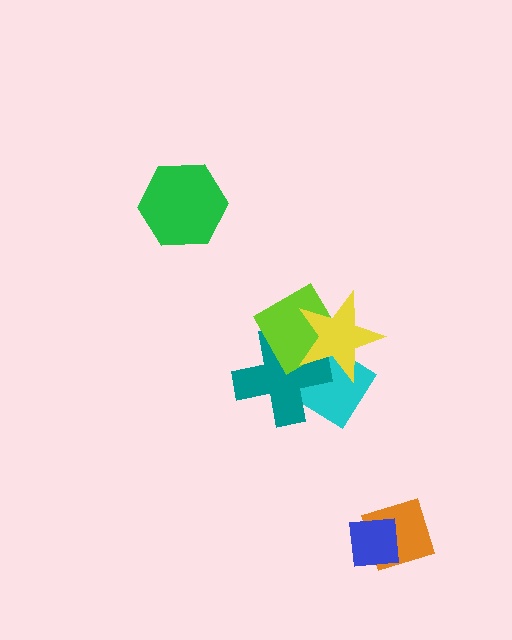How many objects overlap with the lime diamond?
3 objects overlap with the lime diamond.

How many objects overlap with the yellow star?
3 objects overlap with the yellow star.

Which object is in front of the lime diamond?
The yellow star is in front of the lime diamond.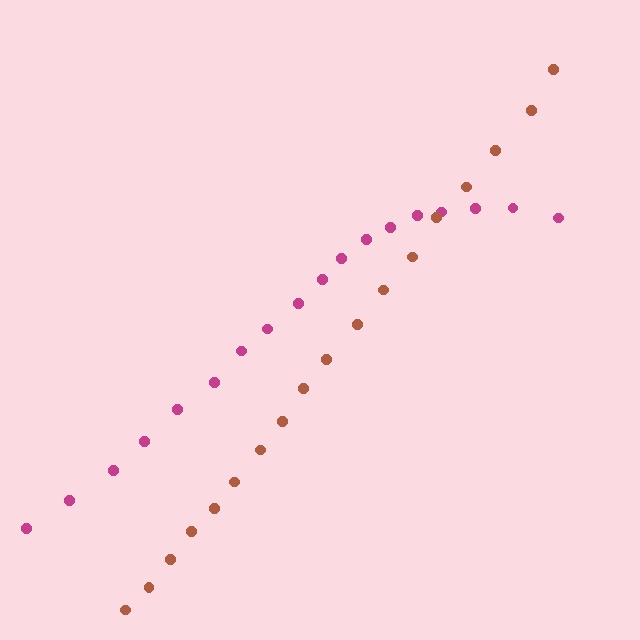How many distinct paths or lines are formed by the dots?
There are 2 distinct paths.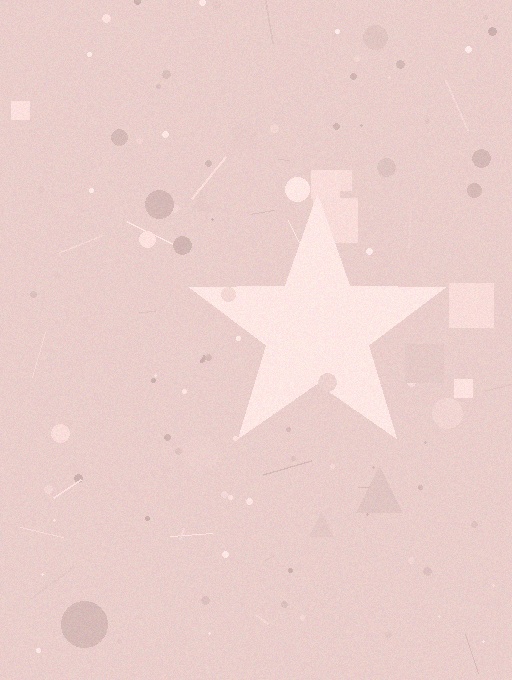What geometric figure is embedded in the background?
A star is embedded in the background.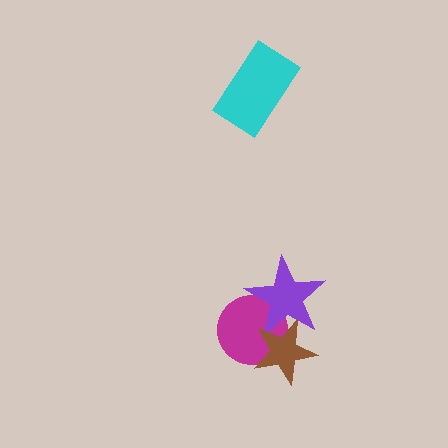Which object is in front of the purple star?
The brown star is in front of the purple star.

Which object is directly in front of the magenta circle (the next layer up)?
The purple star is directly in front of the magenta circle.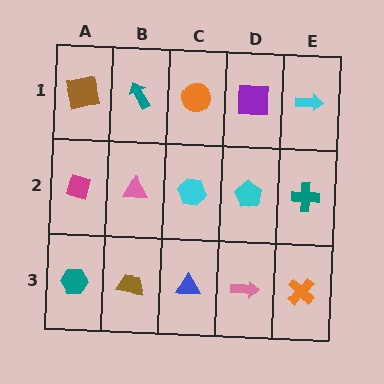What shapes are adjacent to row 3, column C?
A cyan hexagon (row 2, column C), a brown trapezoid (row 3, column B), a pink arrow (row 3, column D).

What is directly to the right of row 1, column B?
An orange circle.